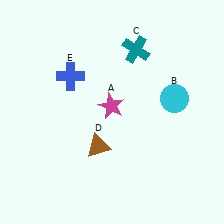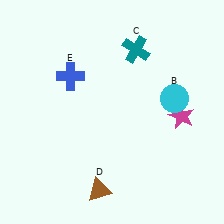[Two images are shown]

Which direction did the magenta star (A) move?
The magenta star (A) moved right.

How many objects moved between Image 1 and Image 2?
2 objects moved between the two images.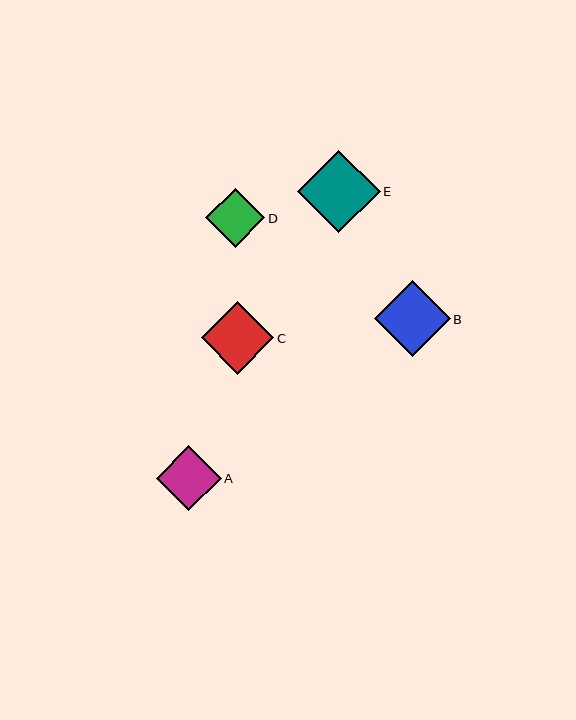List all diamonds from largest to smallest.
From largest to smallest: E, B, C, A, D.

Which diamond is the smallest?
Diamond D is the smallest with a size of approximately 59 pixels.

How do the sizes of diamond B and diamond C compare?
Diamond B and diamond C are approximately the same size.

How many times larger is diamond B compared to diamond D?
Diamond B is approximately 1.3 times the size of diamond D.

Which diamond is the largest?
Diamond E is the largest with a size of approximately 83 pixels.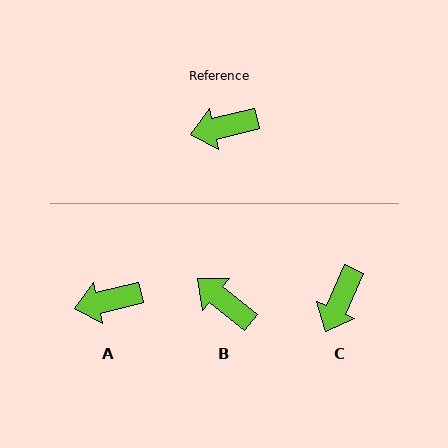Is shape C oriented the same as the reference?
No, it is off by about 52 degrees.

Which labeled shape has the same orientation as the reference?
A.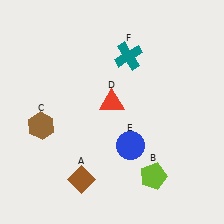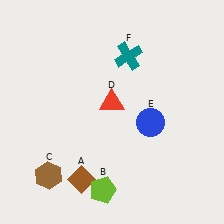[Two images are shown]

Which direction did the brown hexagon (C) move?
The brown hexagon (C) moved down.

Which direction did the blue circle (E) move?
The blue circle (E) moved up.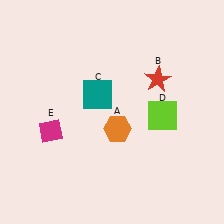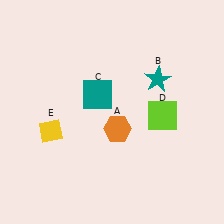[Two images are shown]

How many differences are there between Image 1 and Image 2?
There are 2 differences between the two images.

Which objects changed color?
B changed from red to teal. E changed from magenta to yellow.